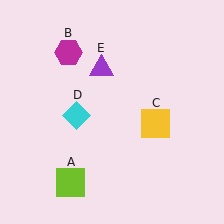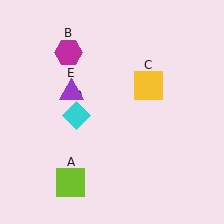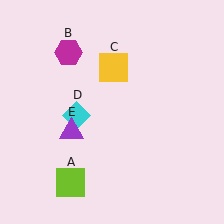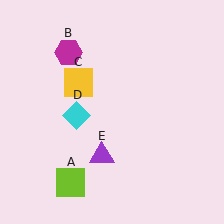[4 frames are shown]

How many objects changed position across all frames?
2 objects changed position: yellow square (object C), purple triangle (object E).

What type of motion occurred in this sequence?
The yellow square (object C), purple triangle (object E) rotated counterclockwise around the center of the scene.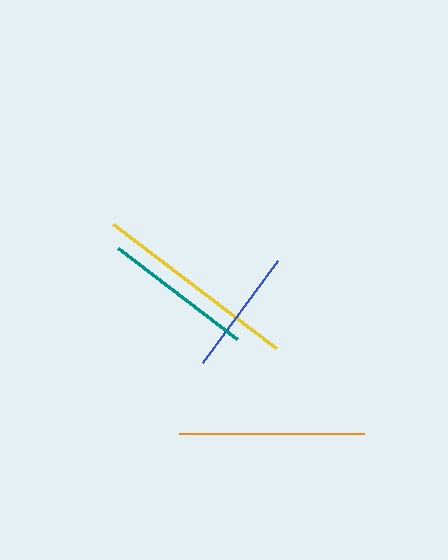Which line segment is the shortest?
The blue line is the shortest at approximately 127 pixels.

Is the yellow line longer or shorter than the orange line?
The yellow line is longer than the orange line.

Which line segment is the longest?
The yellow line is the longest at approximately 205 pixels.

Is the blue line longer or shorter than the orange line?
The orange line is longer than the blue line.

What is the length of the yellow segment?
The yellow segment is approximately 205 pixels long.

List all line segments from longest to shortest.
From longest to shortest: yellow, orange, teal, blue.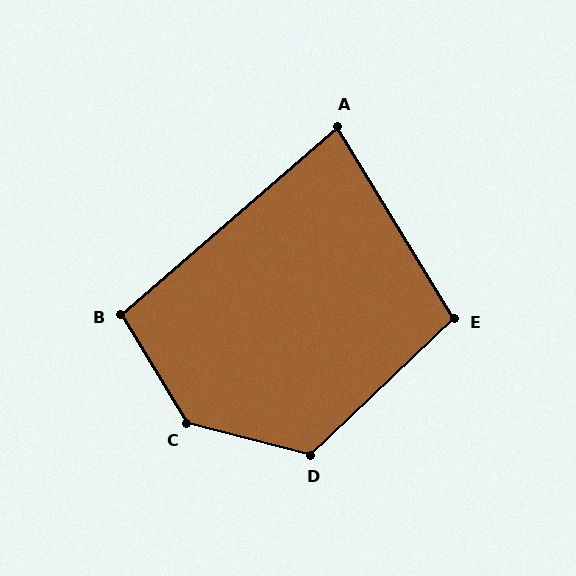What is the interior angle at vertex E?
Approximately 102 degrees (obtuse).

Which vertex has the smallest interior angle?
A, at approximately 80 degrees.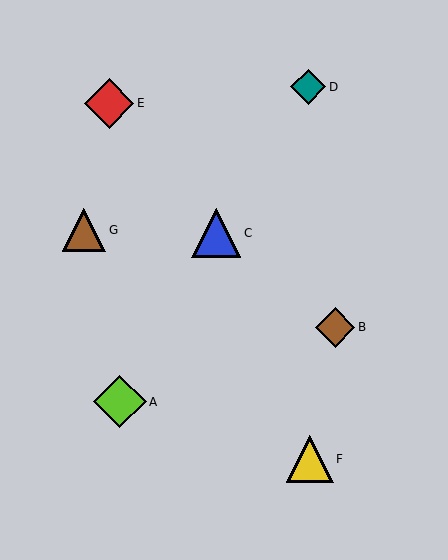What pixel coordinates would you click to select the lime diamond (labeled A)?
Click at (120, 402) to select the lime diamond A.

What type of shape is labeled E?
Shape E is a red diamond.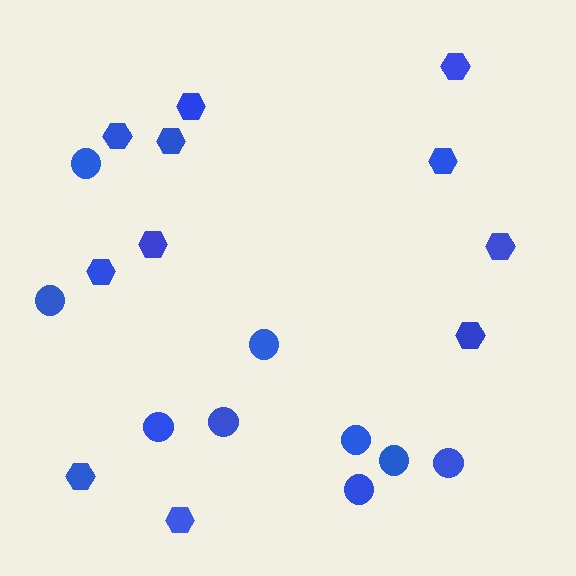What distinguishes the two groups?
There are 2 groups: one group of hexagons (11) and one group of circles (9).